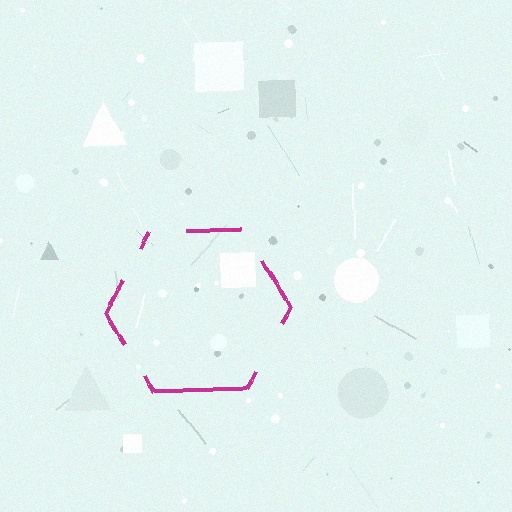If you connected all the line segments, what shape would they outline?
They would outline a hexagon.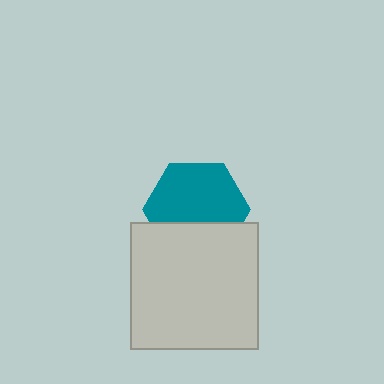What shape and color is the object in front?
The object in front is a light gray square.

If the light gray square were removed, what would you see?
You would see the complete teal hexagon.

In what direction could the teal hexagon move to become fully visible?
The teal hexagon could move up. That would shift it out from behind the light gray square entirely.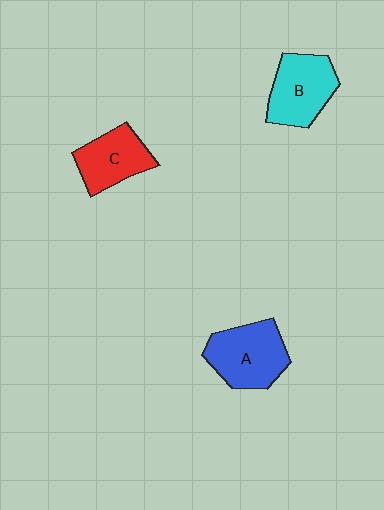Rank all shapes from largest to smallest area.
From largest to smallest: A (blue), B (cyan), C (red).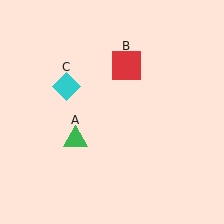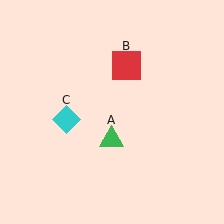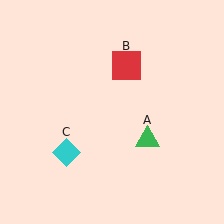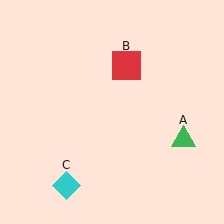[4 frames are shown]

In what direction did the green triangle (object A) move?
The green triangle (object A) moved right.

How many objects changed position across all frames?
2 objects changed position: green triangle (object A), cyan diamond (object C).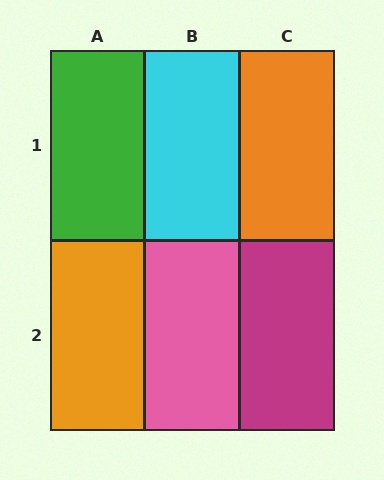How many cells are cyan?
1 cell is cyan.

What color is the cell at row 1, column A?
Green.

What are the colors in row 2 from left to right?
Orange, pink, magenta.